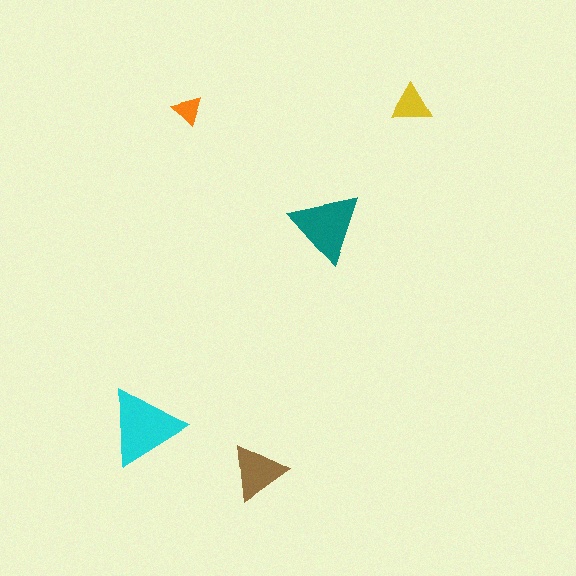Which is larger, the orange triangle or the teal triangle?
The teal one.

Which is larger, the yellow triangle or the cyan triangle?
The cyan one.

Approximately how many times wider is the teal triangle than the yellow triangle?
About 2 times wider.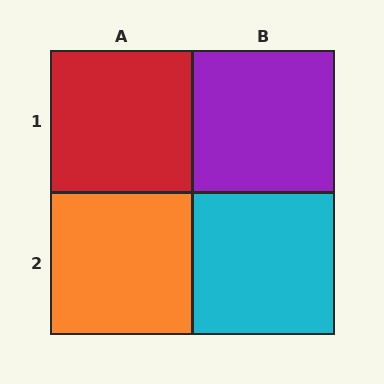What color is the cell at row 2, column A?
Orange.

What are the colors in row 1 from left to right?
Red, purple.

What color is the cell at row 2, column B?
Cyan.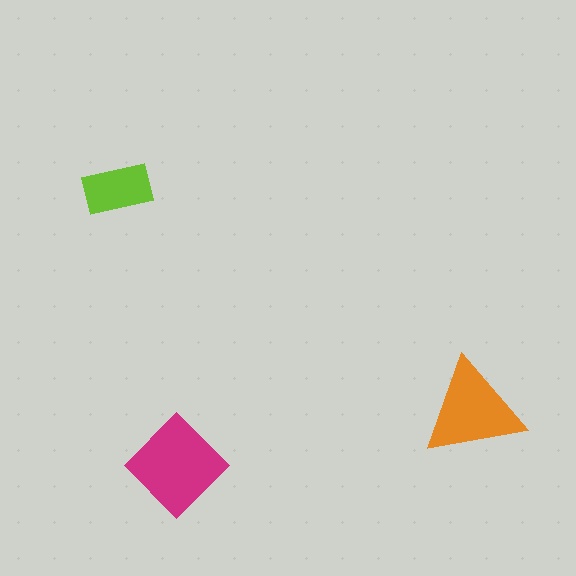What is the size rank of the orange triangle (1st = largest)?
2nd.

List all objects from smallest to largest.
The lime rectangle, the orange triangle, the magenta diamond.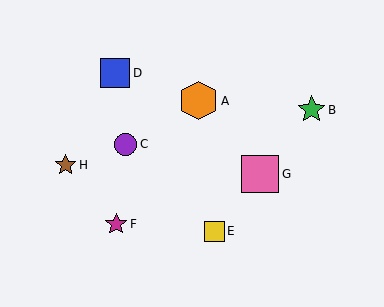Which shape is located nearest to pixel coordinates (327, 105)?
The green star (labeled B) at (312, 110) is nearest to that location.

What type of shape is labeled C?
Shape C is a purple circle.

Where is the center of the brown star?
The center of the brown star is at (66, 165).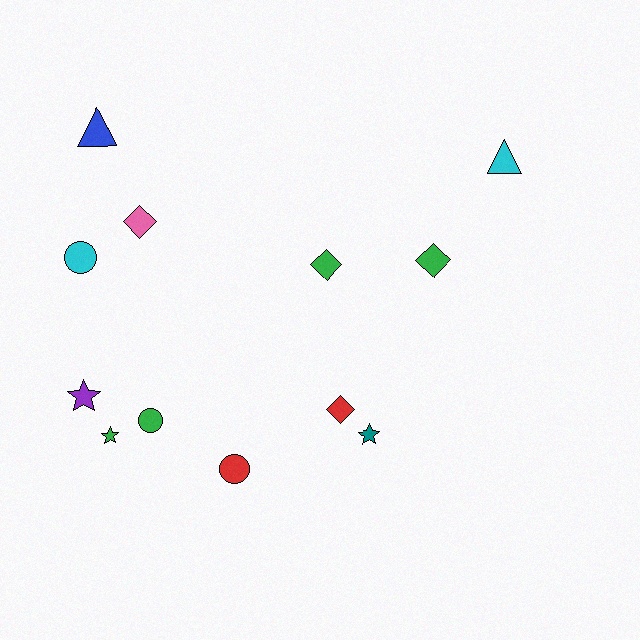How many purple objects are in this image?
There is 1 purple object.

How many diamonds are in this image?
There are 4 diamonds.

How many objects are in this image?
There are 12 objects.